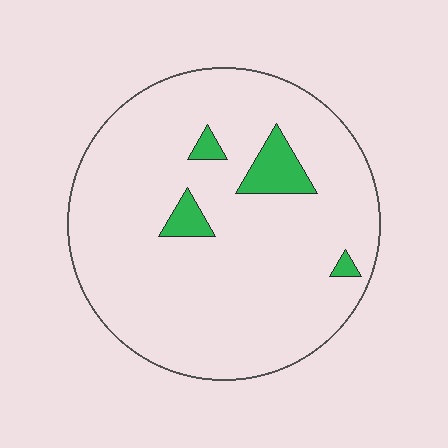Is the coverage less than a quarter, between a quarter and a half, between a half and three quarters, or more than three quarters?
Less than a quarter.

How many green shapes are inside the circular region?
4.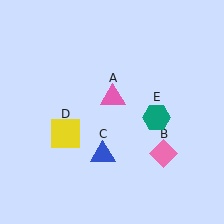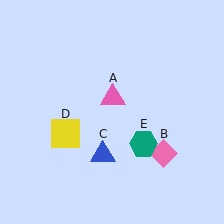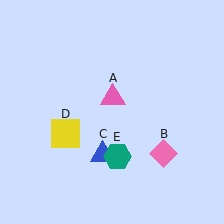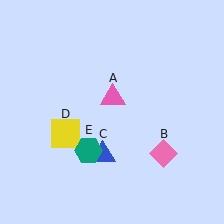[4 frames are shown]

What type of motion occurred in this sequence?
The teal hexagon (object E) rotated clockwise around the center of the scene.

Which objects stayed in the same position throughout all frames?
Pink triangle (object A) and pink diamond (object B) and blue triangle (object C) and yellow square (object D) remained stationary.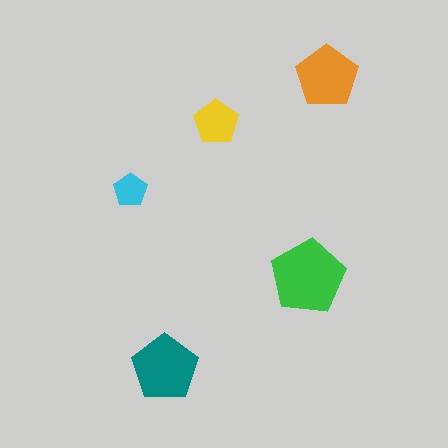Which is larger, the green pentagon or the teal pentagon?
The green one.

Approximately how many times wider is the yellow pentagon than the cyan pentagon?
About 1.5 times wider.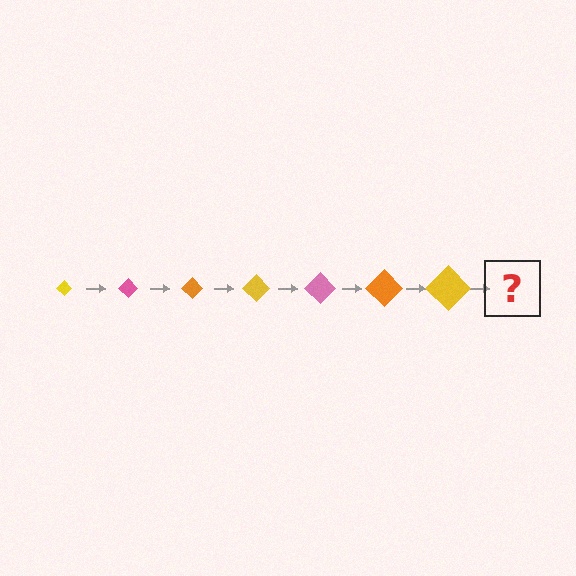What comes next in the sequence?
The next element should be a pink diamond, larger than the previous one.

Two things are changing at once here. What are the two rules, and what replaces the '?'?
The two rules are that the diamond grows larger each step and the color cycles through yellow, pink, and orange. The '?' should be a pink diamond, larger than the previous one.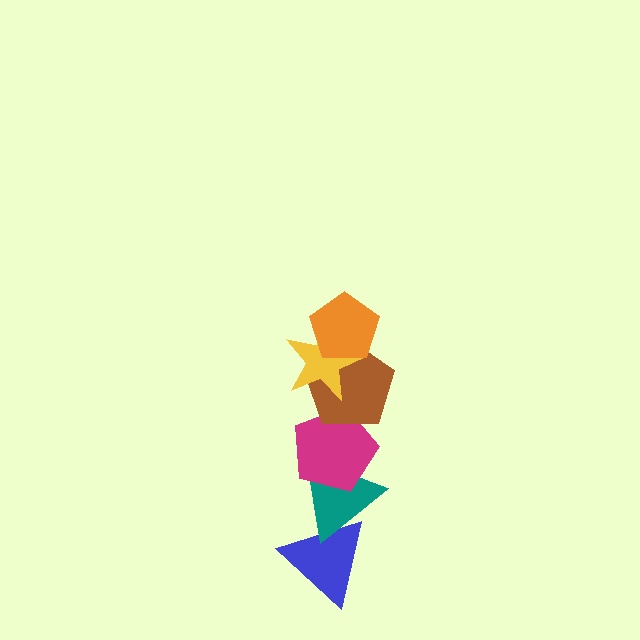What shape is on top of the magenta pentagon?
The brown pentagon is on top of the magenta pentagon.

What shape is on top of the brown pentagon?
The yellow star is on top of the brown pentagon.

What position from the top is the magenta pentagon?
The magenta pentagon is 4th from the top.